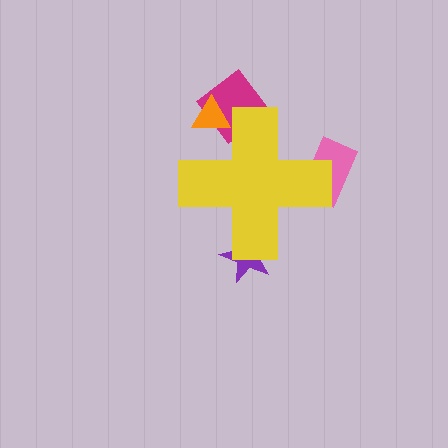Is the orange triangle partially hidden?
Yes, the orange triangle is partially hidden behind the yellow cross.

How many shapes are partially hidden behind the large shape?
4 shapes are partially hidden.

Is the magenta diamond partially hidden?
Yes, the magenta diamond is partially hidden behind the yellow cross.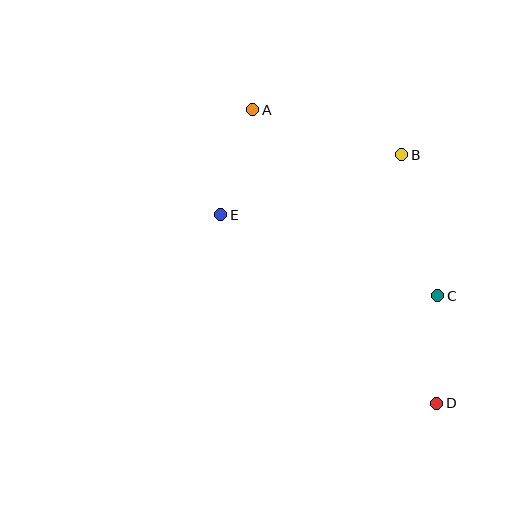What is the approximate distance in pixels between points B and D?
The distance between B and D is approximately 251 pixels.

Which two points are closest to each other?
Points C and D are closest to each other.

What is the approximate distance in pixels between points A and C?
The distance between A and C is approximately 262 pixels.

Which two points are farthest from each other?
Points A and D are farthest from each other.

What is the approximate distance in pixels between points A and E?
The distance between A and E is approximately 109 pixels.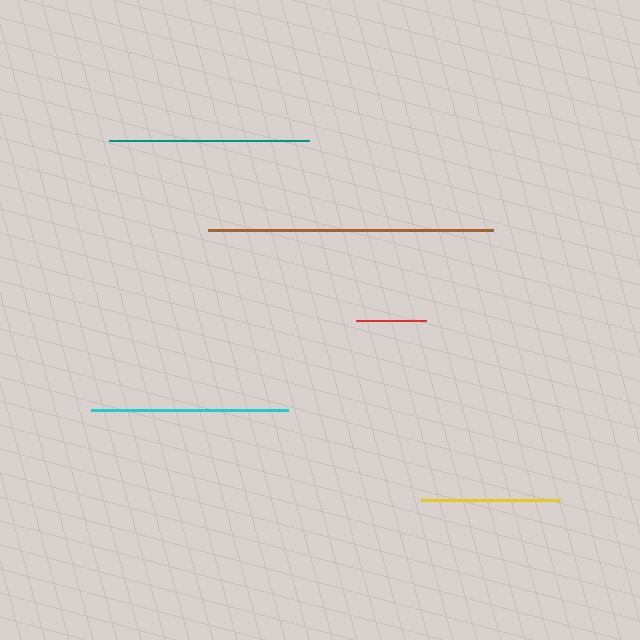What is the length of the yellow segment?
The yellow segment is approximately 139 pixels long.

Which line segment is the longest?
The brown line is the longest at approximately 285 pixels.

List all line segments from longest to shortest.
From longest to shortest: brown, teal, cyan, yellow, red.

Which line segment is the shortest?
The red line is the shortest at approximately 70 pixels.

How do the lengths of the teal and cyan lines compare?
The teal and cyan lines are approximately the same length.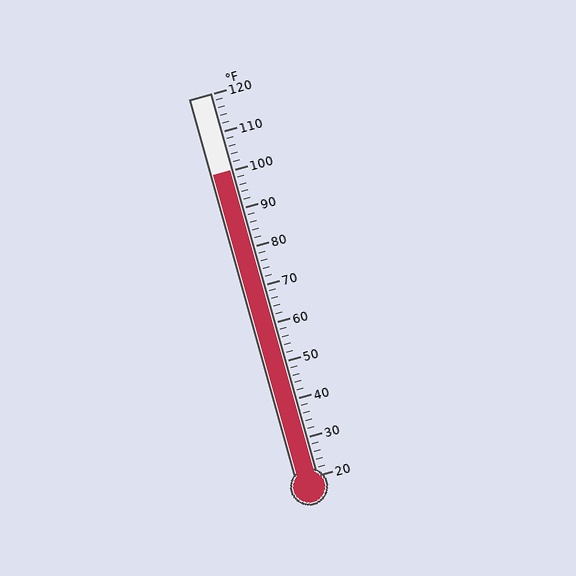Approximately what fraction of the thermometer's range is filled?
The thermometer is filled to approximately 80% of its range.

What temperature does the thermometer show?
The thermometer shows approximately 100°F.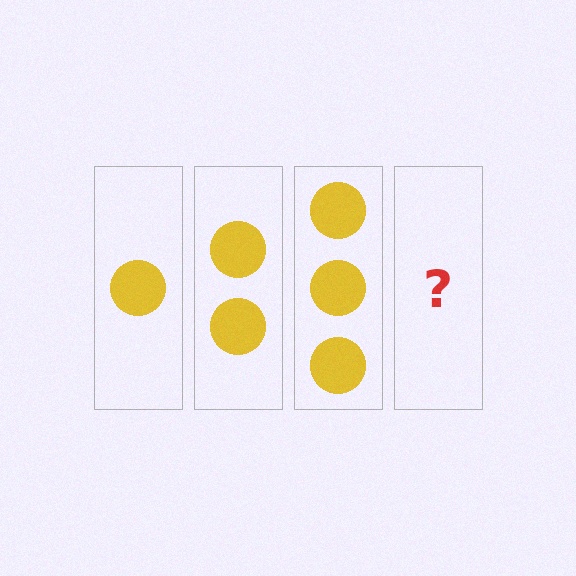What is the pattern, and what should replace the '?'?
The pattern is that each step adds one more circle. The '?' should be 4 circles.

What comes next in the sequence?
The next element should be 4 circles.